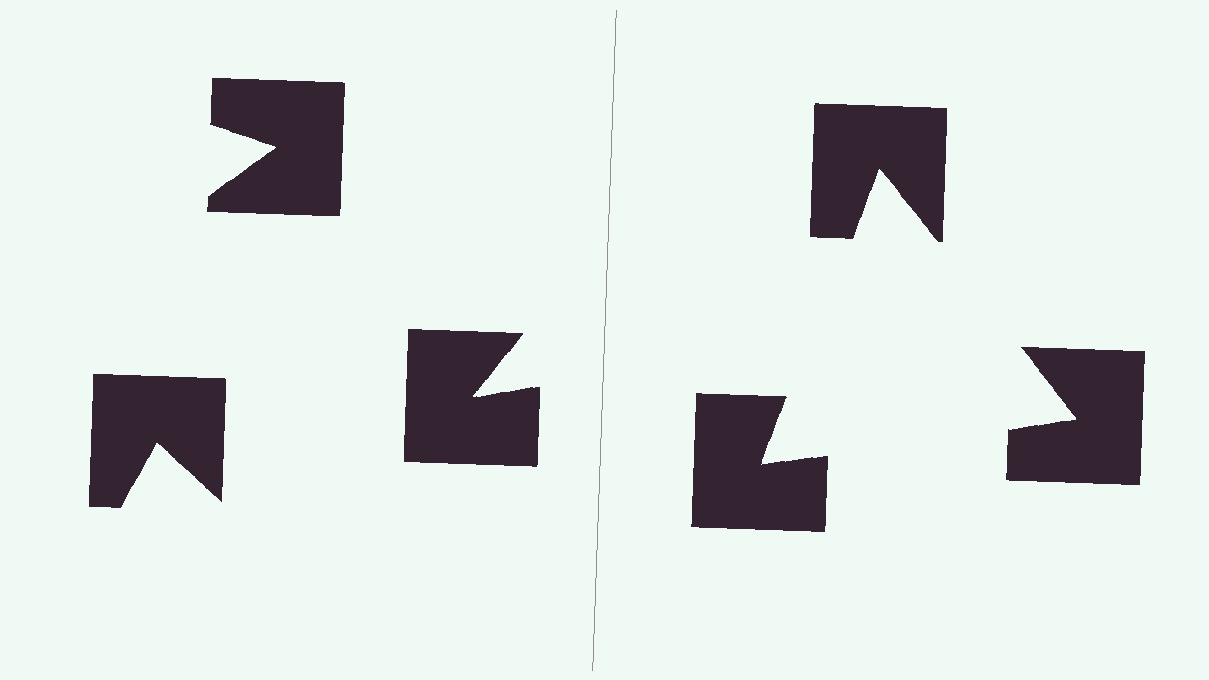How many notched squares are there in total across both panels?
6 — 3 on each side.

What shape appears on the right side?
An illusory triangle.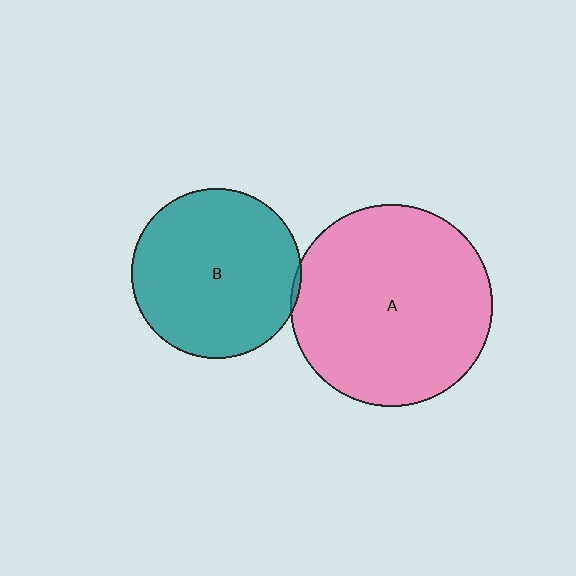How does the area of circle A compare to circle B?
Approximately 1.4 times.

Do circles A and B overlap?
Yes.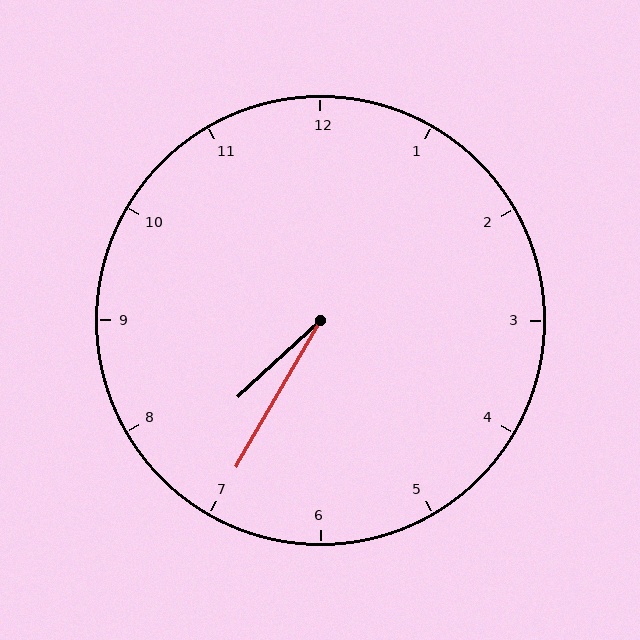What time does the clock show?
7:35.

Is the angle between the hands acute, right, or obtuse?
It is acute.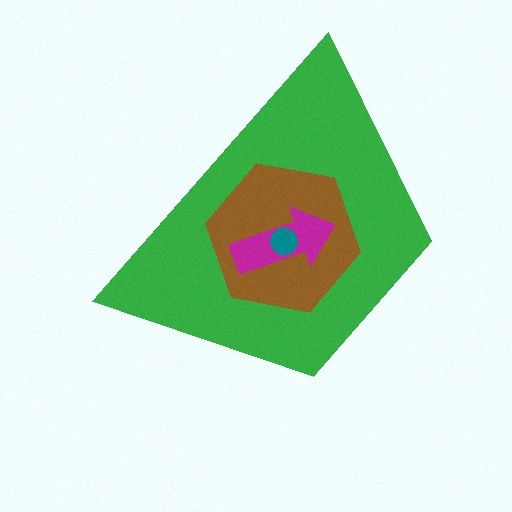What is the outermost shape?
The green trapezoid.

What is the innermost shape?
The teal circle.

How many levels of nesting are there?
4.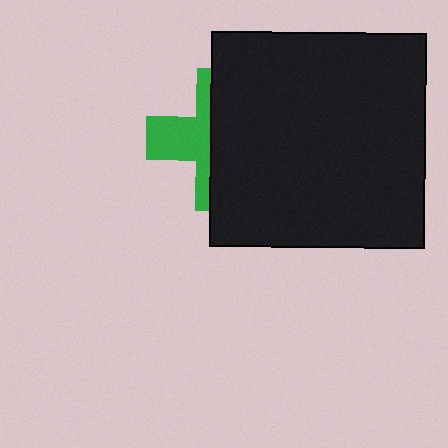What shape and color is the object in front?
The object in front is a black square.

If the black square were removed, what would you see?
You would see the complete green cross.